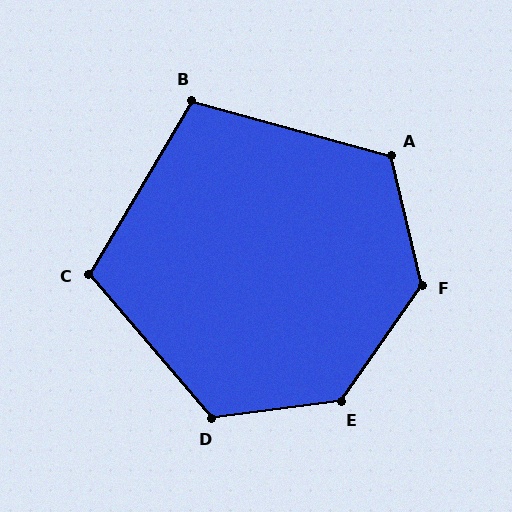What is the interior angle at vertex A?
Approximately 119 degrees (obtuse).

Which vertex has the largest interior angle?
E, at approximately 132 degrees.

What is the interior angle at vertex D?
Approximately 123 degrees (obtuse).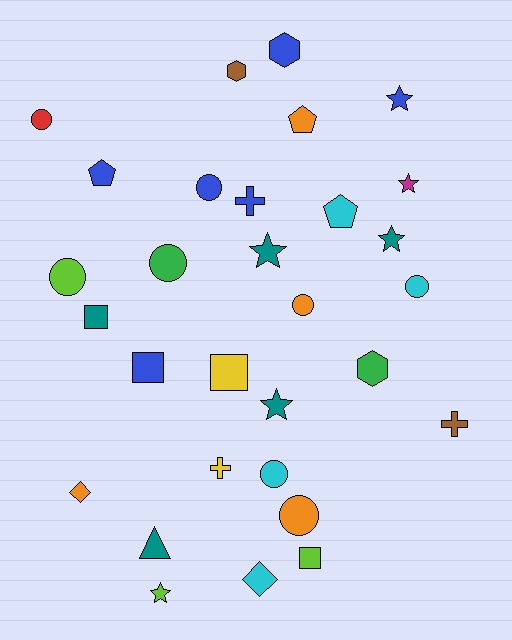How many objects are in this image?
There are 30 objects.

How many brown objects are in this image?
There are 2 brown objects.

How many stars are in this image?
There are 6 stars.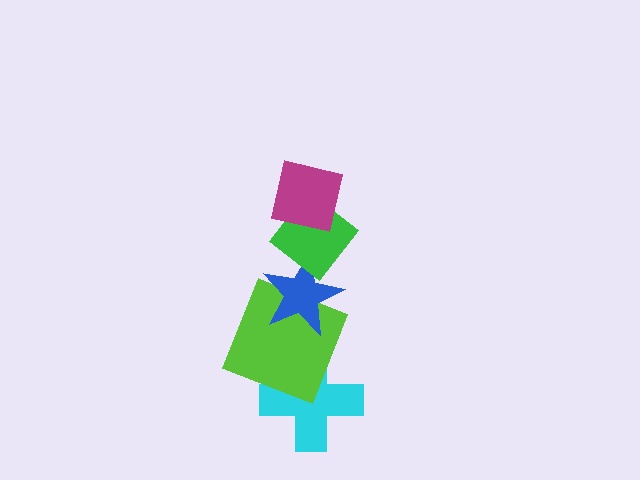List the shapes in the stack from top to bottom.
From top to bottom: the magenta square, the green diamond, the blue star, the lime square, the cyan cross.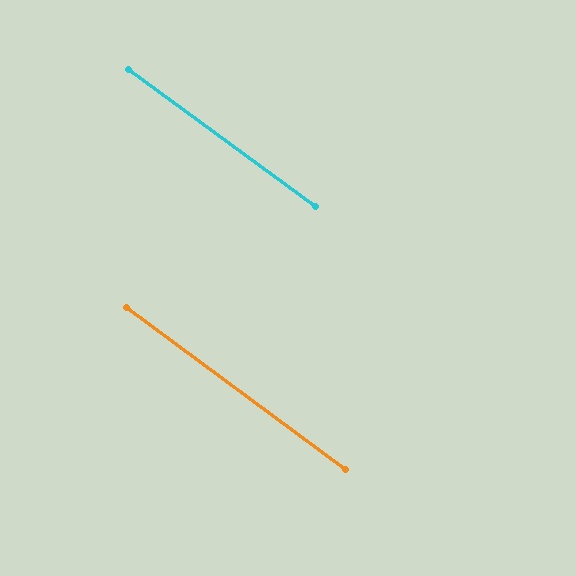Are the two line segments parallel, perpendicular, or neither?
Parallel — their directions differ by only 0.3°.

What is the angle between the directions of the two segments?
Approximately 0 degrees.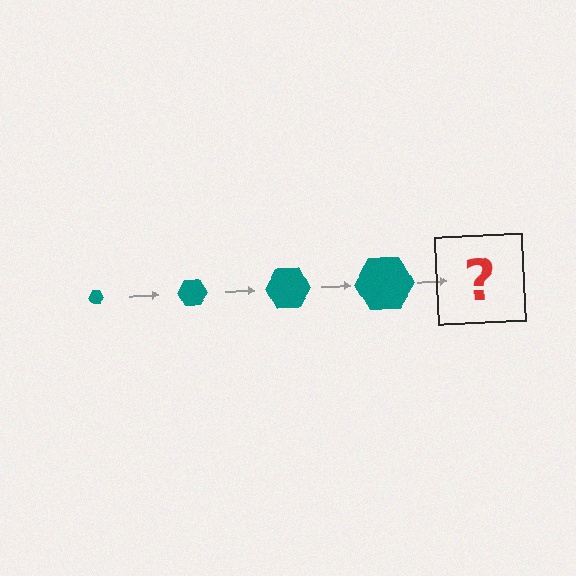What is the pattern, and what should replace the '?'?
The pattern is that the hexagon gets progressively larger each step. The '?' should be a teal hexagon, larger than the previous one.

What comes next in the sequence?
The next element should be a teal hexagon, larger than the previous one.